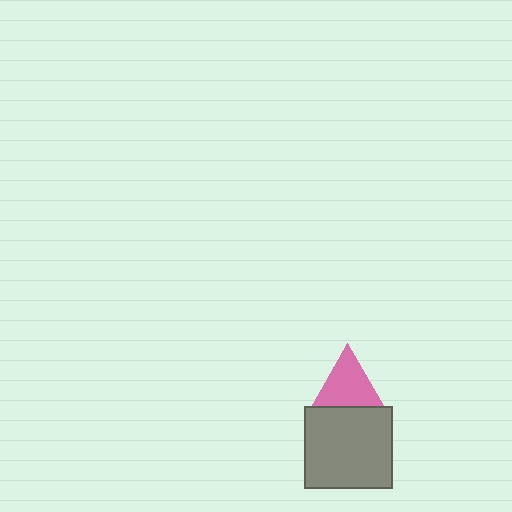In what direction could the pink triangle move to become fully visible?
The pink triangle could move up. That would shift it out from behind the gray rectangle entirely.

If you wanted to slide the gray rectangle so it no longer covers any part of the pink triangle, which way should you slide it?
Slide it down — that is the most direct way to separate the two shapes.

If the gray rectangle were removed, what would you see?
You would see the complete pink triangle.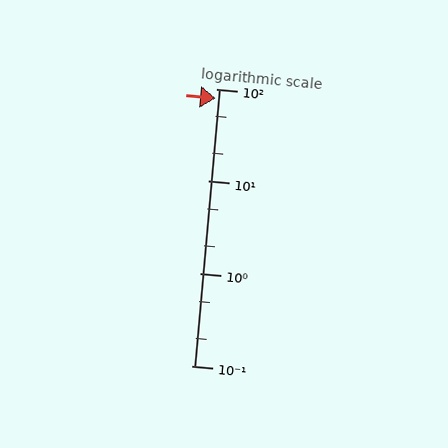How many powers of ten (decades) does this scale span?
The scale spans 3 decades, from 0.1 to 100.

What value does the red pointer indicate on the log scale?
The pointer indicates approximately 78.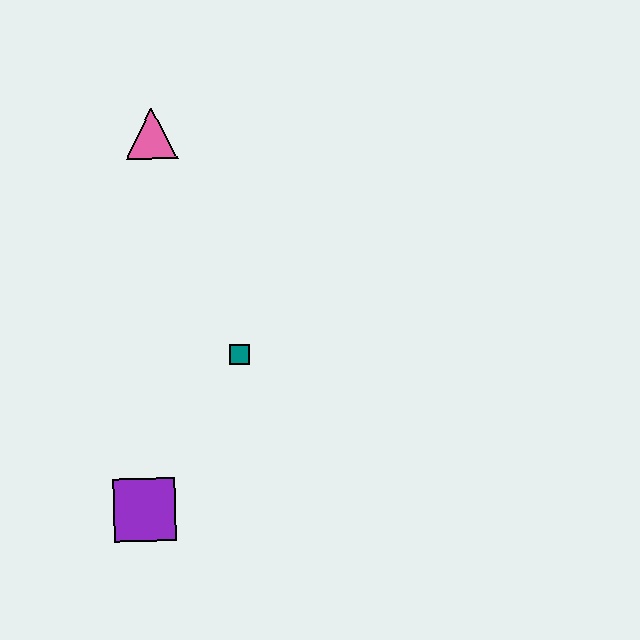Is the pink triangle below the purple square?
No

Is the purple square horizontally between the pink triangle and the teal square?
No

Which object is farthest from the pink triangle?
The purple square is farthest from the pink triangle.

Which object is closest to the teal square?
The purple square is closest to the teal square.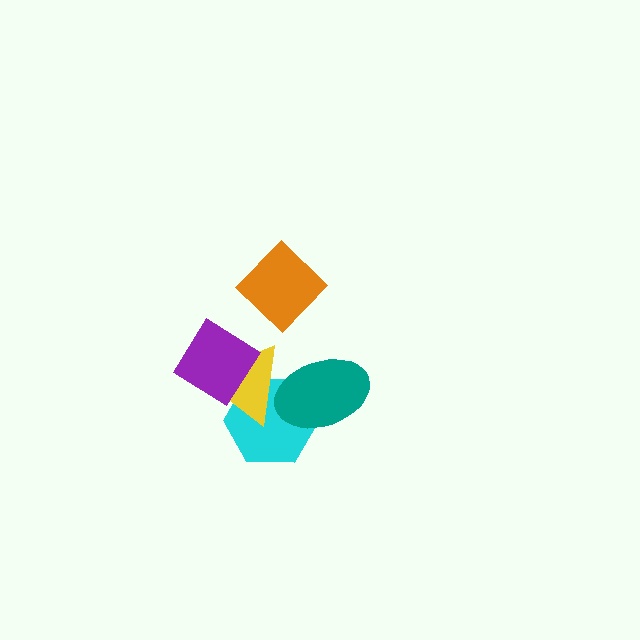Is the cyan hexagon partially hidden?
Yes, it is partially covered by another shape.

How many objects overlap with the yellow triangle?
3 objects overlap with the yellow triangle.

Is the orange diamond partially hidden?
No, no other shape covers it.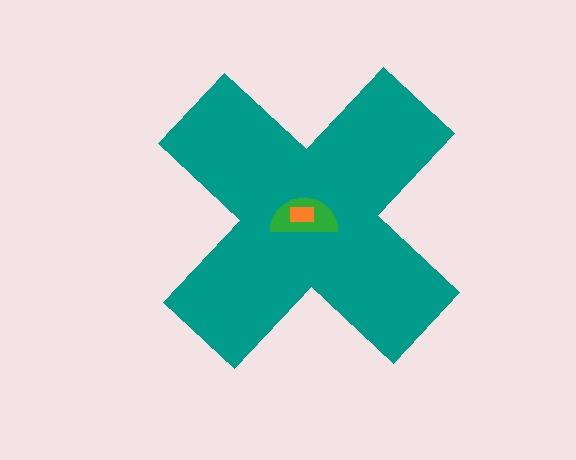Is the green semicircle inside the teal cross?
Yes.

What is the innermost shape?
The orange rectangle.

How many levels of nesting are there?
3.